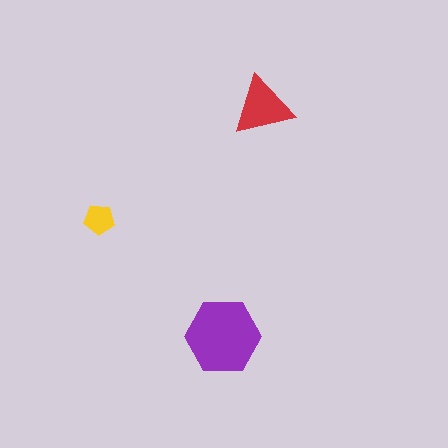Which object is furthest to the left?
The yellow pentagon is leftmost.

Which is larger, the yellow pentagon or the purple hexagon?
The purple hexagon.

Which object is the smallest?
The yellow pentagon.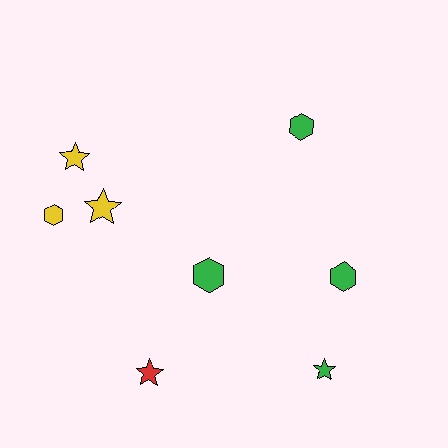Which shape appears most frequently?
Hexagon, with 4 objects.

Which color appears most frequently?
Green, with 4 objects.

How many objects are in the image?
There are 8 objects.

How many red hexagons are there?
There are no red hexagons.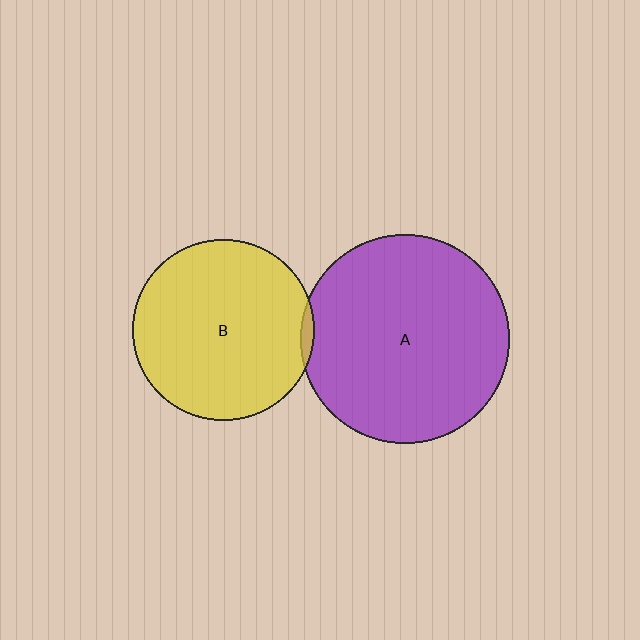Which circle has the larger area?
Circle A (purple).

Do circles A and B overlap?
Yes.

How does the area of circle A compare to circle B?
Approximately 1.3 times.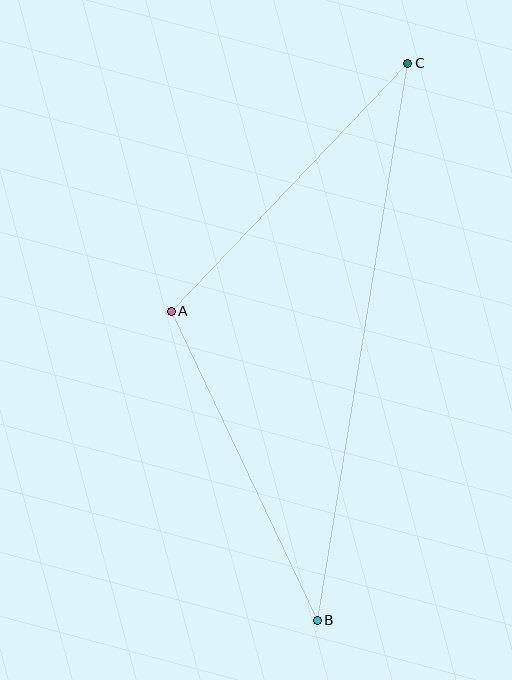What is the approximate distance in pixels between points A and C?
The distance between A and C is approximately 343 pixels.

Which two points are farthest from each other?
Points B and C are farthest from each other.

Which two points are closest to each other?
Points A and B are closest to each other.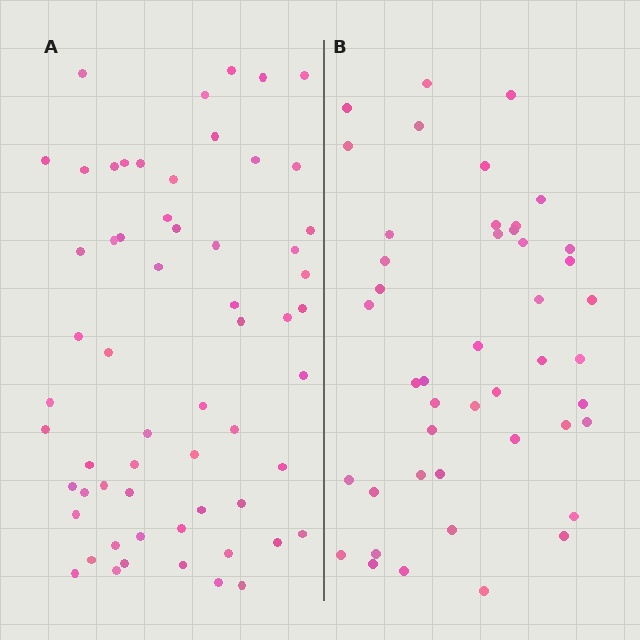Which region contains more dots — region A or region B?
Region A (the left region) has more dots.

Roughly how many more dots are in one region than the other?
Region A has approximately 15 more dots than region B.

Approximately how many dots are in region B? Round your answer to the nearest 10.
About 40 dots. (The exact count is 45, which rounds to 40.)